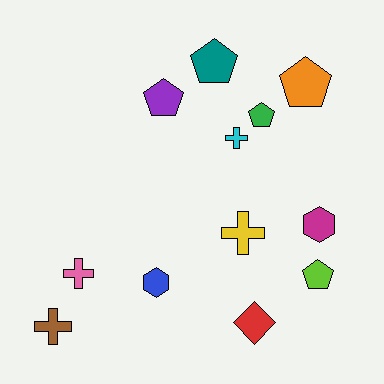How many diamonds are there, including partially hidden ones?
There is 1 diamond.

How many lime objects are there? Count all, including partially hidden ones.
There is 1 lime object.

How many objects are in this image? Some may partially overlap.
There are 12 objects.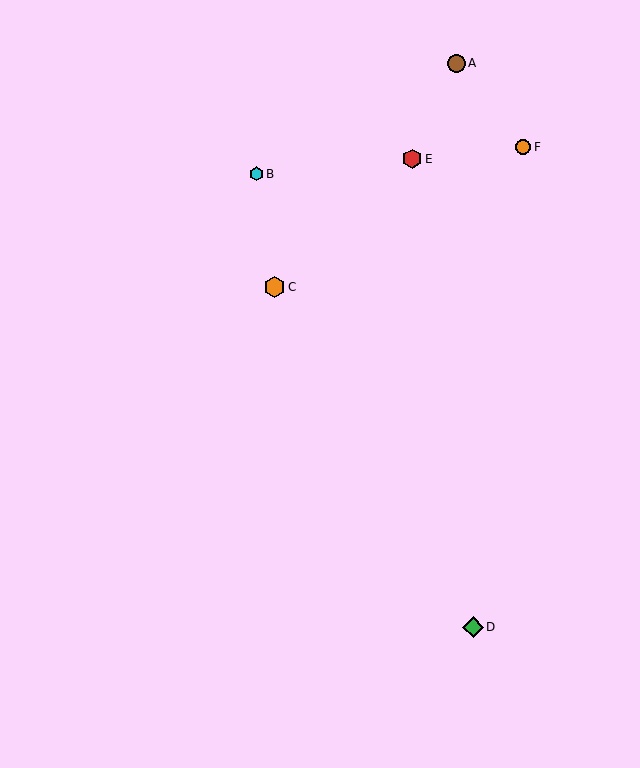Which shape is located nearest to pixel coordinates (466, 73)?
The brown circle (labeled A) at (457, 63) is nearest to that location.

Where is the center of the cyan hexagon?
The center of the cyan hexagon is at (256, 174).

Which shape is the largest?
The orange hexagon (labeled C) is the largest.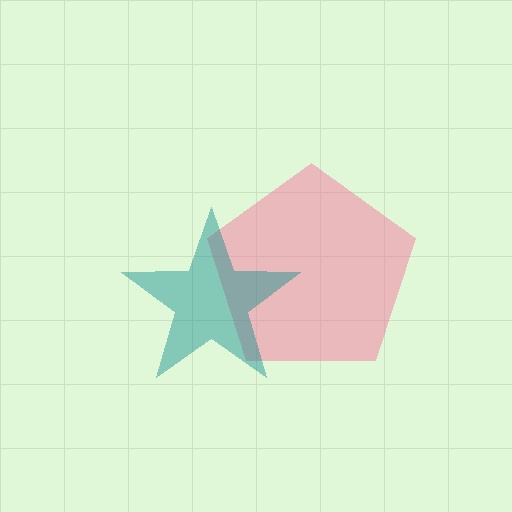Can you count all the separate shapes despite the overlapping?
Yes, there are 2 separate shapes.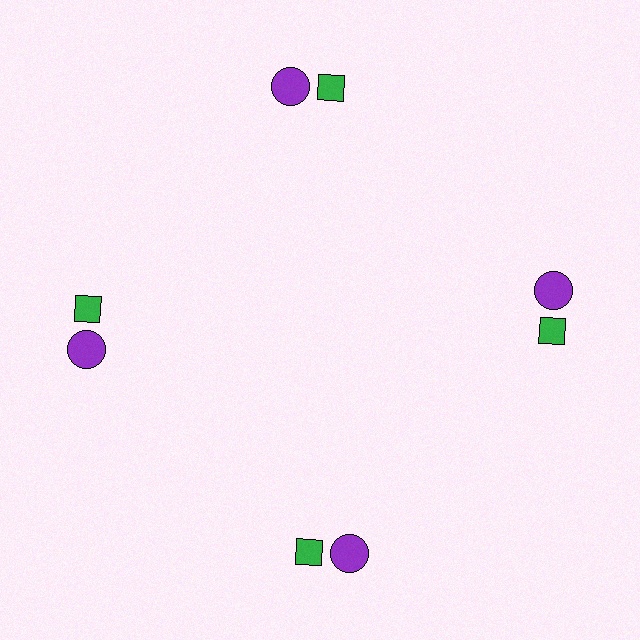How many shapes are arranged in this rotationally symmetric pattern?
There are 8 shapes, arranged in 4 groups of 2.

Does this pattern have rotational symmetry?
Yes, this pattern has 4-fold rotational symmetry. It looks the same after rotating 90 degrees around the center.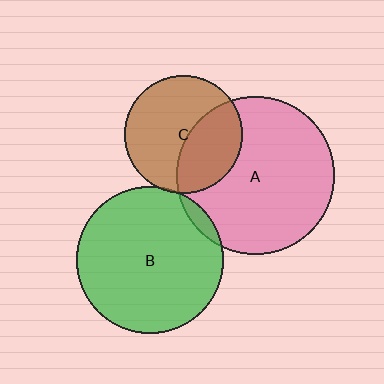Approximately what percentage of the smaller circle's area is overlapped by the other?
Approximately 40%.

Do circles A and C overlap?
Yes.